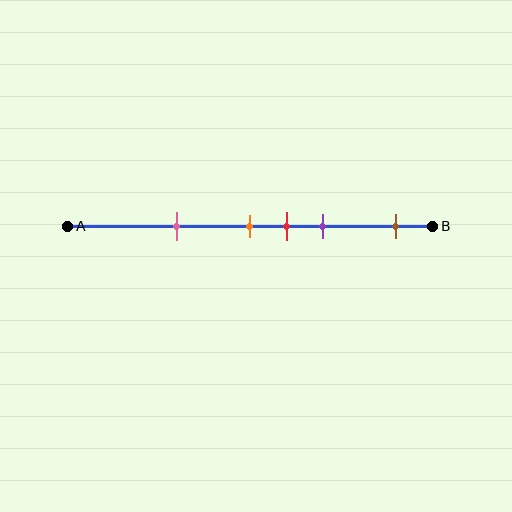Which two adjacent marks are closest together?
The orange and red marks are the closest adjacent pair.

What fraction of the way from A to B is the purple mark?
The purple mark is approximately 70% (0.7) of the way from A to B.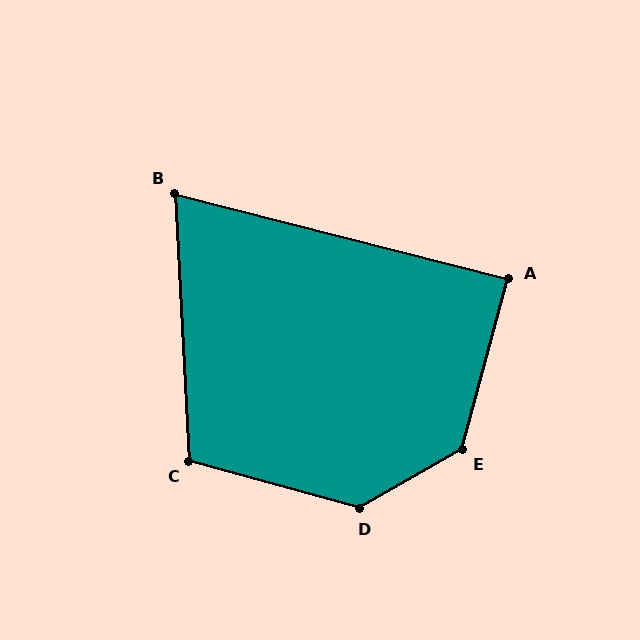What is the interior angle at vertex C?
Approximately 108 degrees (obtuse).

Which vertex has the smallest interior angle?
B, at approximately 73 degrees.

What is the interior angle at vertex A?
Approximately 89 degrees (approximately right).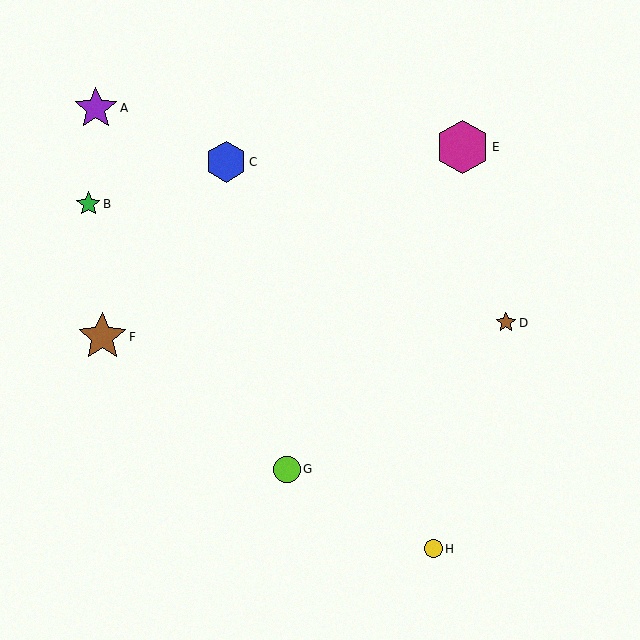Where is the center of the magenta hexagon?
The center of the magenta hexagon is at (462, 147).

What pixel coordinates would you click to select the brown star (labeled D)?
Click at (506, 323) to select the brown star D.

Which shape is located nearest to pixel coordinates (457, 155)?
The magenta hexagon (labeled E) at (462, 147) is nearest to that location.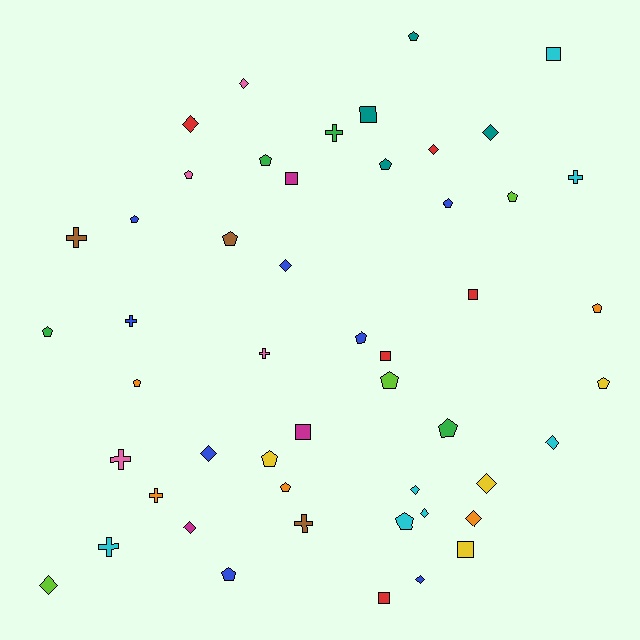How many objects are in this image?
There are 50 objects.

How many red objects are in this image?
There are 5 red objects.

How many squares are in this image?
There are 8 squares.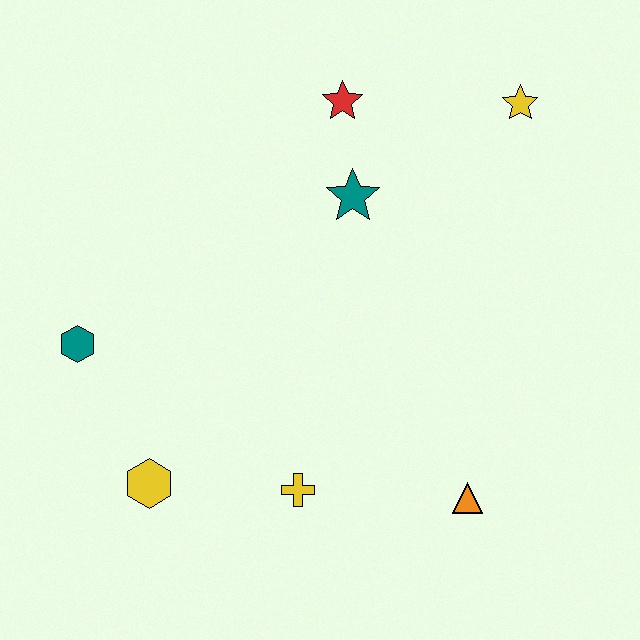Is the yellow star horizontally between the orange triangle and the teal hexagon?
No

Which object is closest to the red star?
The teal star is closest to the red star.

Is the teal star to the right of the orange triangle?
No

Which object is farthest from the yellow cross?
The yellow star is farthest from the yellow cross.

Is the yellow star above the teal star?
Yes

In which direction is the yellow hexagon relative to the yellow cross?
The yellow hexagon is to the left of the yellow cross.